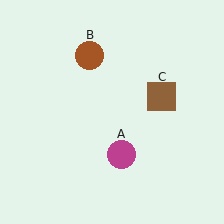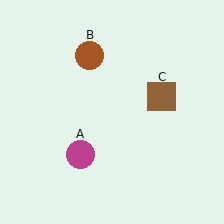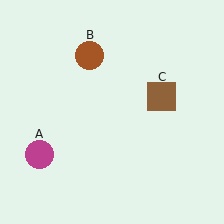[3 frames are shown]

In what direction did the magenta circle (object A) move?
The magenta circle (object A) moved left.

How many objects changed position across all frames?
1 object changed position: magenta circle (object A).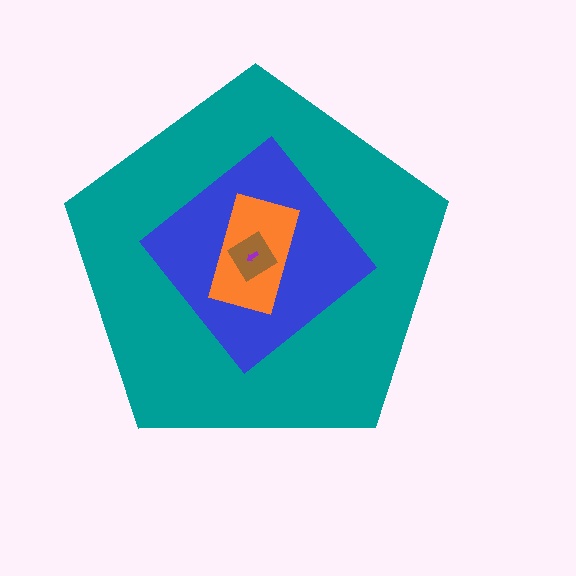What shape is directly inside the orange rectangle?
The brown diamond.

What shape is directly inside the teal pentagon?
The blue diamond.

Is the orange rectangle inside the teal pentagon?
Yes.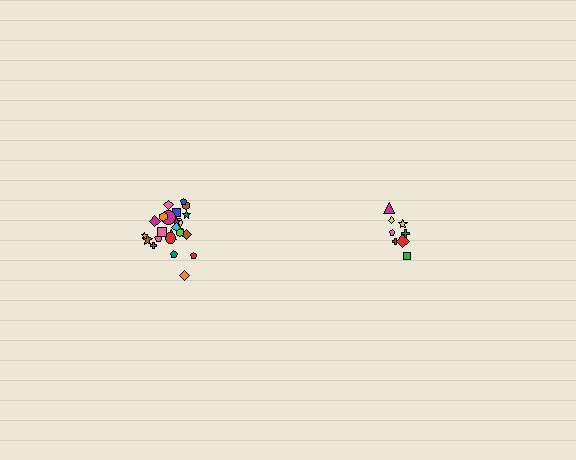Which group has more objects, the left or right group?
The left group.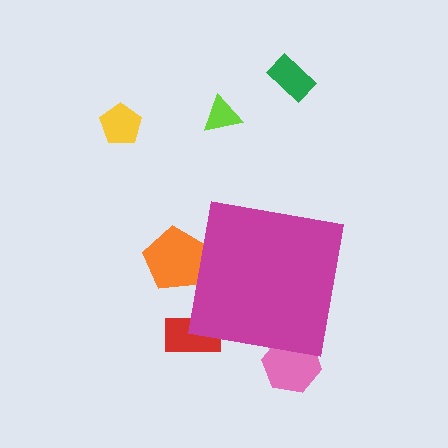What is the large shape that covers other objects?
A magenta square.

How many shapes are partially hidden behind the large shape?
3 shapes are partially hidden.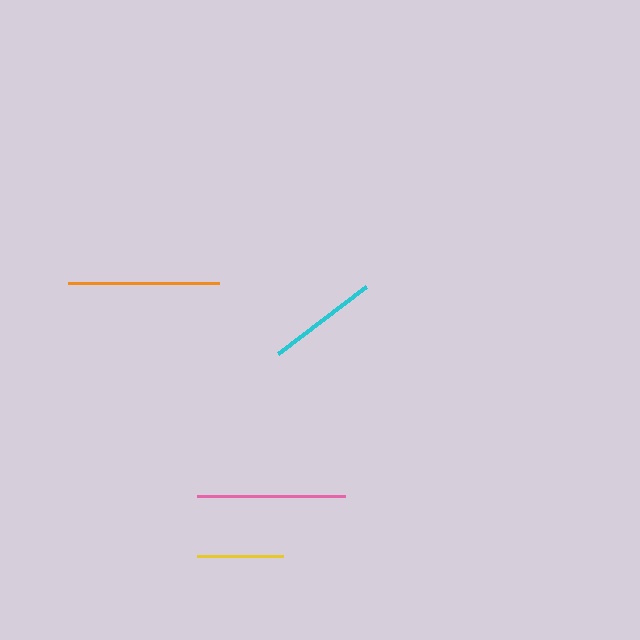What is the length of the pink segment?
The pink segment is approximately 148 pixels long.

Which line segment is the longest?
The orange line is the longest at approximately 152 pixels.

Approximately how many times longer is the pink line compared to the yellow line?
The pink line is approximately 1.7 times the length of the yellow line.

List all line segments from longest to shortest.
From longest to shortest: orange, pink, cyan, yellow.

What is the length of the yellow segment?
The yellow segment is approximately 86 pixels long.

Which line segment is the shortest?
The yellow line is the shortest at approximately 86 pixels.